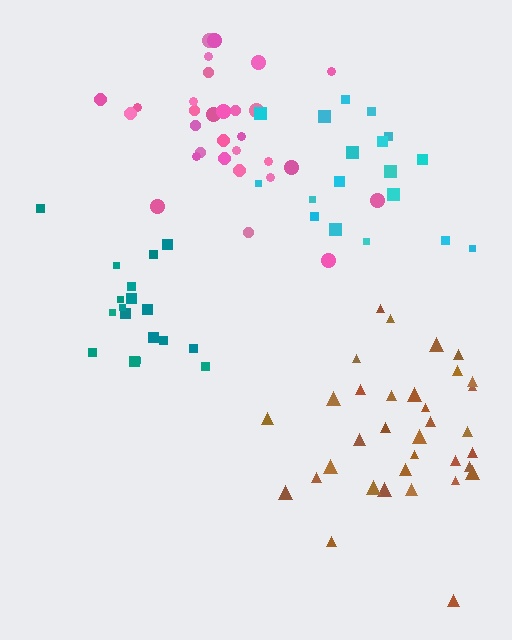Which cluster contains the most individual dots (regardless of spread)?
Brown (34).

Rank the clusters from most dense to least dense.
pink, brown, teal, cyan.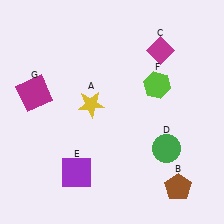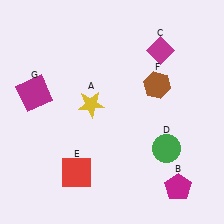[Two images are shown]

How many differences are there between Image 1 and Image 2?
There are 3 differences between the two images.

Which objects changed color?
B changed from brown to magenta. E changed from purple to red. F changed from lime to brown.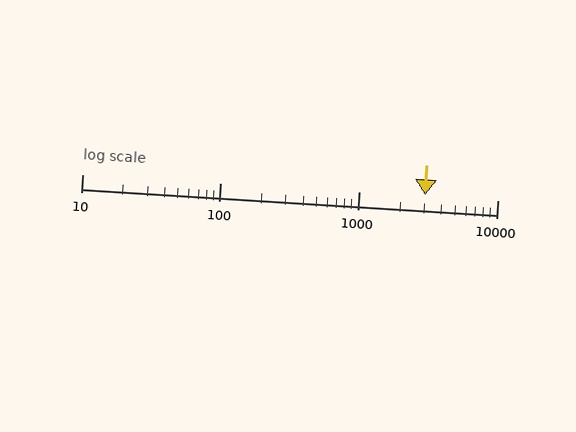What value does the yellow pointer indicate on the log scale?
The pointer indicates approximately 3000.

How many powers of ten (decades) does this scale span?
The scale spans 3 decades, from 10 to 10000.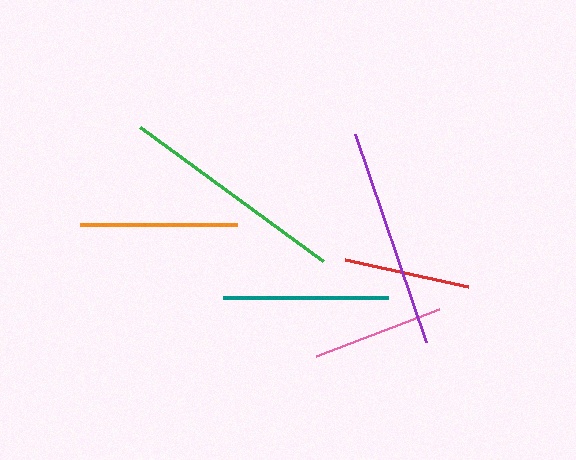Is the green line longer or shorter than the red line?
The green line is longer than the red line.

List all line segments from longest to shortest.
From longest to shortest: green, purple, teal, orange, pink, red.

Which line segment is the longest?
The green line is the longest at approximately 227 pixels.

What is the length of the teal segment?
The teal segment is approximately 165 pixels long.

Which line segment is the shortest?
The red line is the shortest at approximately 125 pixels.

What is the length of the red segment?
The red segment is approximately 125 pixels long.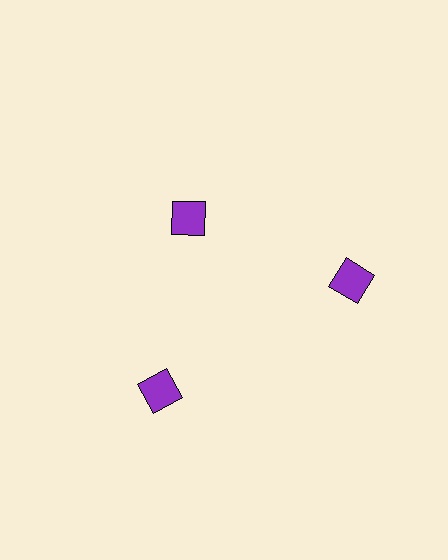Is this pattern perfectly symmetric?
No. The 3 purple diamonds are arranged in a ring, but one element near the 11 o'clock position is pulled inward toward the center, breaking the 3-fold rotational symmetry.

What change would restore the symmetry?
The symmetry would be restored by moving it outward, back onto the ring so that all 3 diamonds sit at equal angles and equal distance from the center.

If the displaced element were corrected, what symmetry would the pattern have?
It would have 3-fold rotational symmetry — the pattern would map onto itself every 120 degrees.